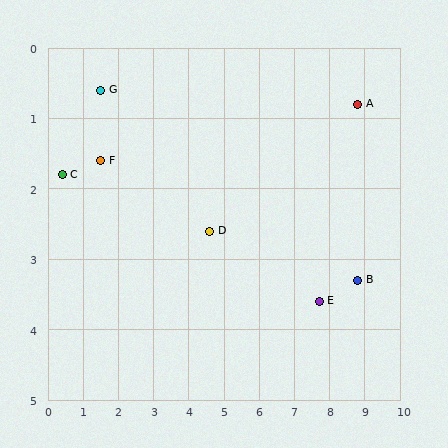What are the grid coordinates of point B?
Point B is at approximately (8.8, 3.3).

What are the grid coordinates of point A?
Point A is at approximately (8.8, 0.8).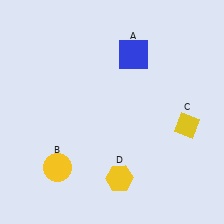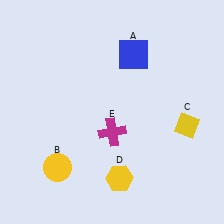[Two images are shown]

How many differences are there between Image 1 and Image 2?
There is 1 difference between the two images.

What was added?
A magenta cross (E) was added in Image 2.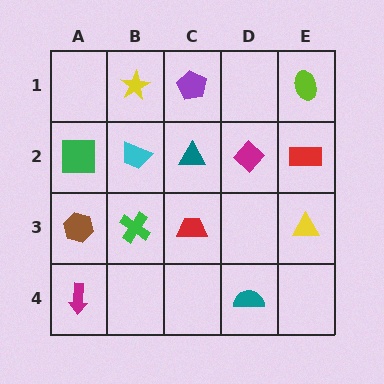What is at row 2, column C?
A teal triangle.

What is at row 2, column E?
A red rectangle.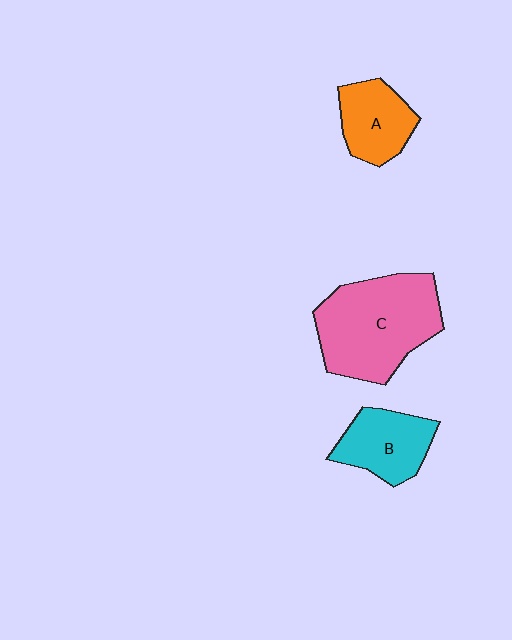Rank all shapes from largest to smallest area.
From largest to smallest: C (pink), B (cyan), A (orange).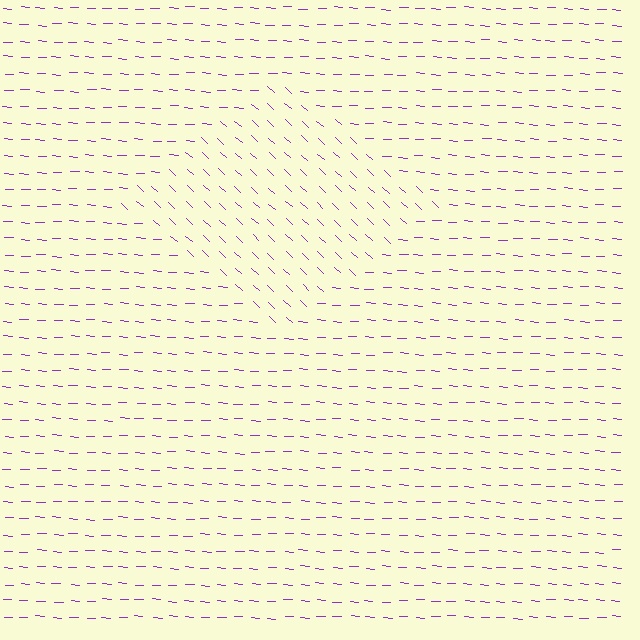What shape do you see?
I see a diamond.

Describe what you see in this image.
The image is filled with small purple line segments. A diamond region in the image has lines oriented differently from the surrounding lines, creating a visible texture boundary.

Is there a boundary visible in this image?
Yes, there is a texture boundary formed by a change in line orientation.